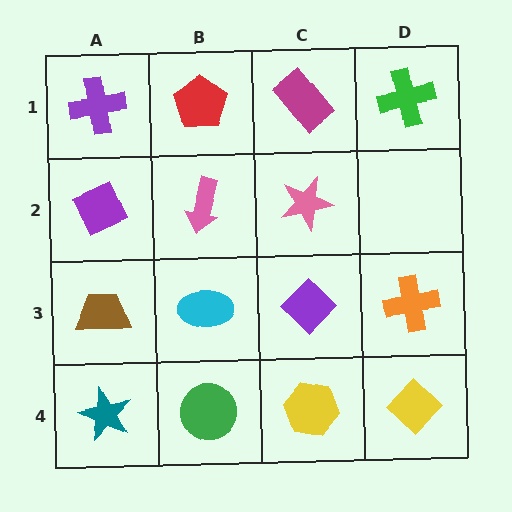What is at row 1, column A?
A purple cross.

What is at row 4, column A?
A teal star.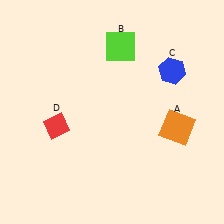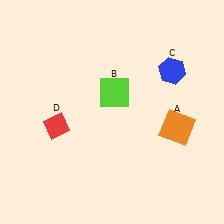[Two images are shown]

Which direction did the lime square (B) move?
The lime square (B) moved down.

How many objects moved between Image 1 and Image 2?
1 object moved between the two images.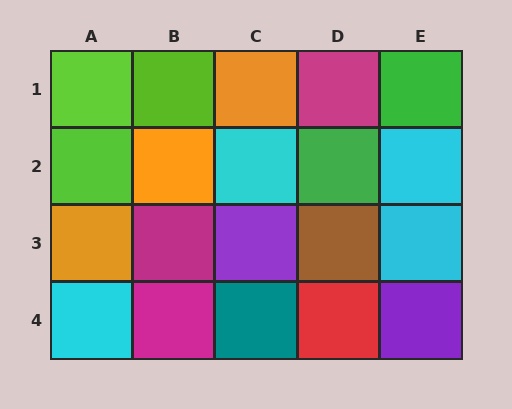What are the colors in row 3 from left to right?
Orange, magenta, purple, brown, cyan.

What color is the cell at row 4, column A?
Cyan.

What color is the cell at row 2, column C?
Cyan.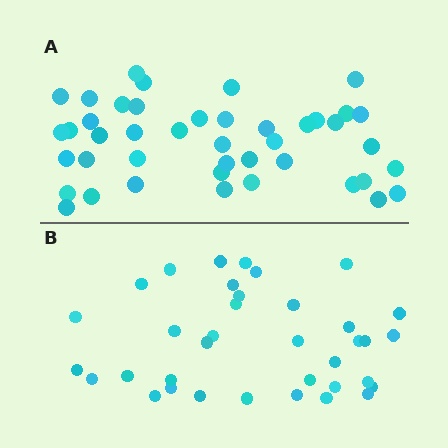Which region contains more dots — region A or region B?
Region A (the top region) has more dots.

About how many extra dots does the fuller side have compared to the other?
Region A has roughly 8 or so more dots than region B.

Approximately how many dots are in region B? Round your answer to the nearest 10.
About 40 dots. (The exact count is 36, which rounds to 40.)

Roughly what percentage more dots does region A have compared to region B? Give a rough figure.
About 20% more.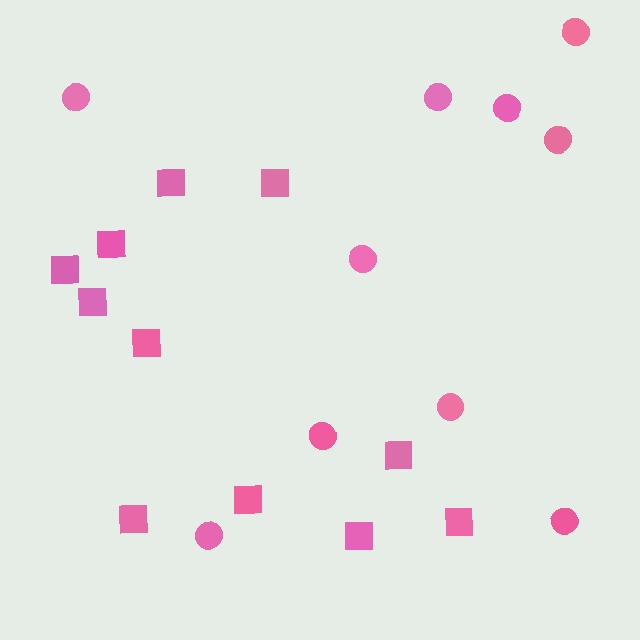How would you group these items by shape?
There are 2 groups: one group of circles (10) and one group of squares (11).